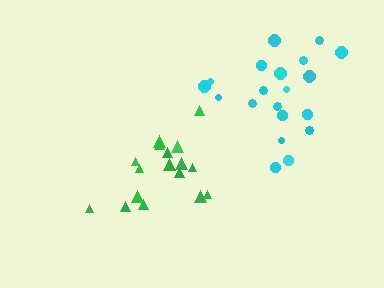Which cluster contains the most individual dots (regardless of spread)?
Cyan (20).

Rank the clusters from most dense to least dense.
green, cyan.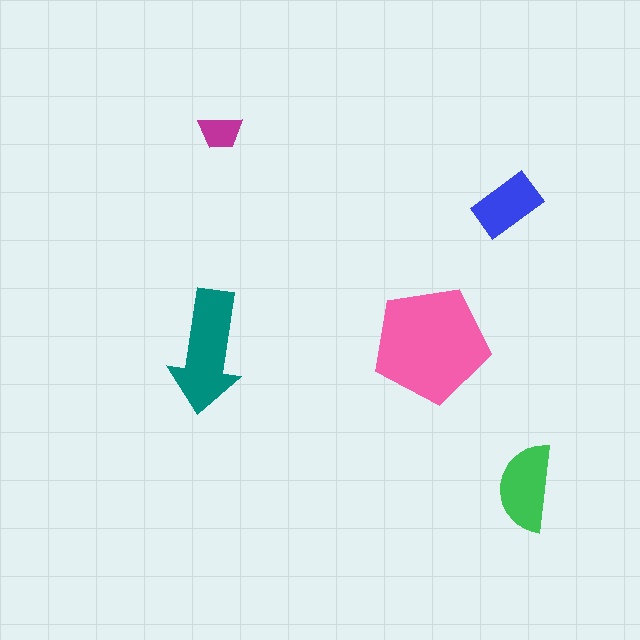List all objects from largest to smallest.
The pink pentagon, the teal arrow, the green semicircle, the blue rectangle, the magenta trapezoid.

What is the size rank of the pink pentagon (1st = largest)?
1st.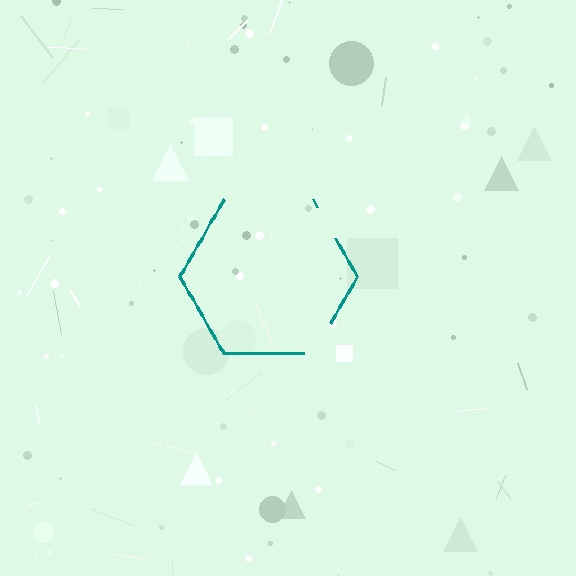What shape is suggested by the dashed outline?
The dashed outline suggests a hexagon.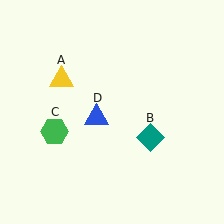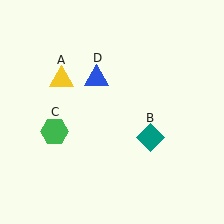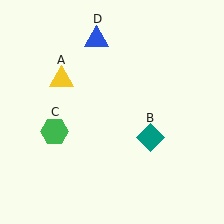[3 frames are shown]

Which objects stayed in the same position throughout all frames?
Yellow triangle (object A) and teal diamond (object B) and green hexagon (object C) remained stationary.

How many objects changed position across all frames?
1 object changed position: blue triangle (object D).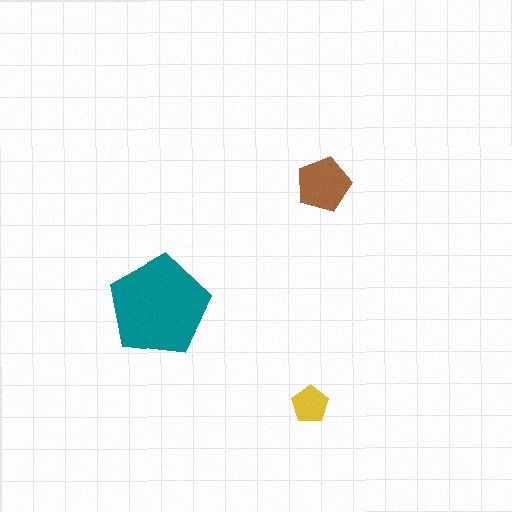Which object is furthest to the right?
The brown pentagon is rightmost.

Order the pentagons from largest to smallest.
the teal one, the brown one, the yellow one.